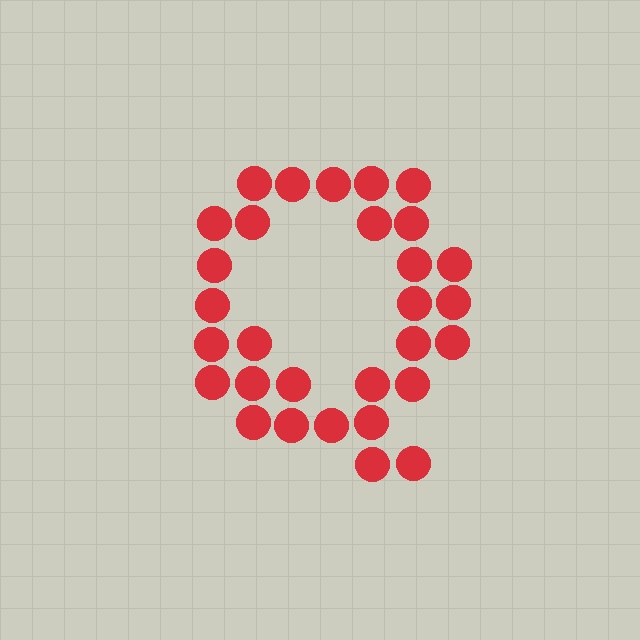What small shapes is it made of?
It is made of small circles.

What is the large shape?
The large shape is the letter Q.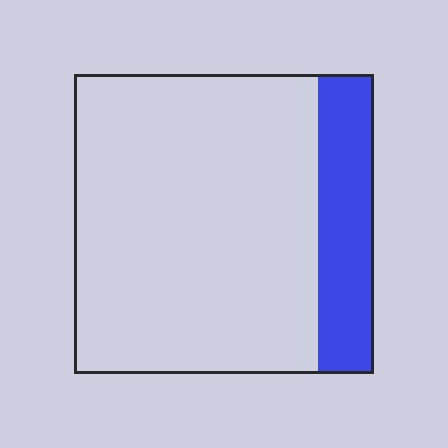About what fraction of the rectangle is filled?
About one fifth (1/5).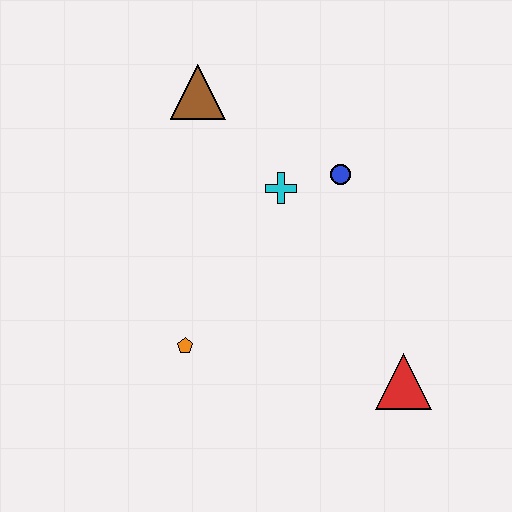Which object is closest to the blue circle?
The cyan cross is closest to the blue circle.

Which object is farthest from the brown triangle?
The red triangle is farthest from the brown triangle.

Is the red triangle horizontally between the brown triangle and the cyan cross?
No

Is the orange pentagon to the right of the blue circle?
No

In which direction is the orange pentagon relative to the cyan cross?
The orange pentagon is below the cyan cross.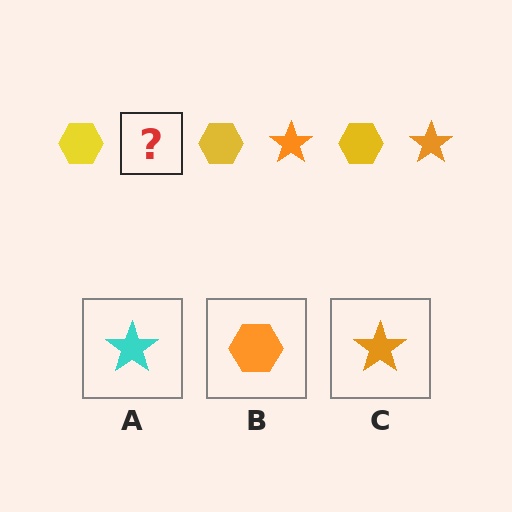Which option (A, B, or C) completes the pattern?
C.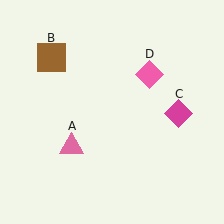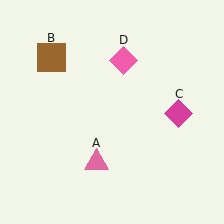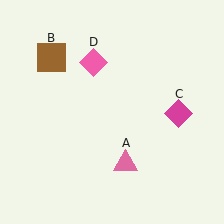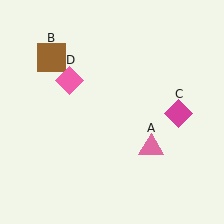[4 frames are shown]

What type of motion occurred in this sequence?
The pink triangle (object A), pink diamond (object D) rotated counterclockwise around the center of the scene.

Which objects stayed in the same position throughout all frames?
Brown square (object B) and magenta diamond (object C) remained stationary.